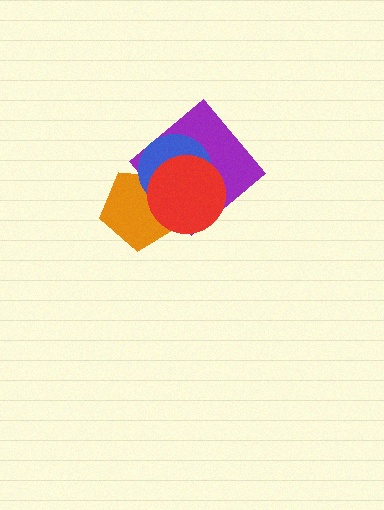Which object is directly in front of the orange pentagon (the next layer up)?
The purple diamond is directly in front of the orange pentagon.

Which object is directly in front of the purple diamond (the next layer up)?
The blue circle is directly in front of the purple diamond.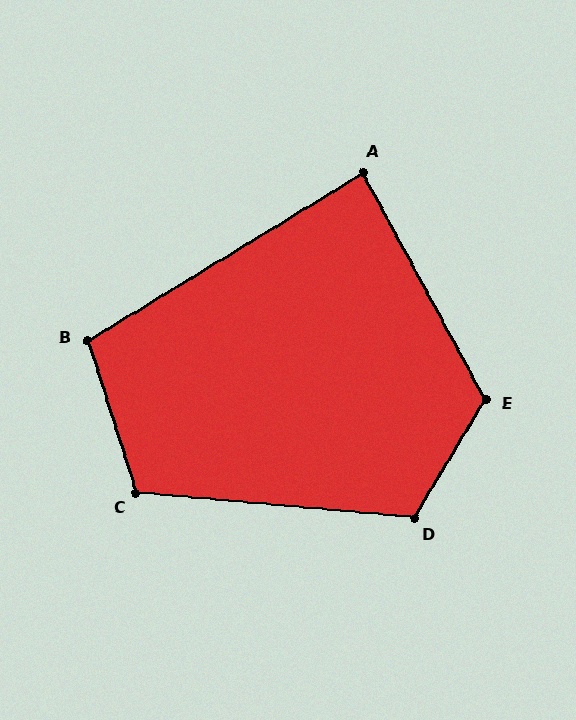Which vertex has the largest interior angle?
E, at approximately 120 degrees.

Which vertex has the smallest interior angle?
A, at approximately 87 degrees.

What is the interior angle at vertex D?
Approximately 116 degrees (obtuse).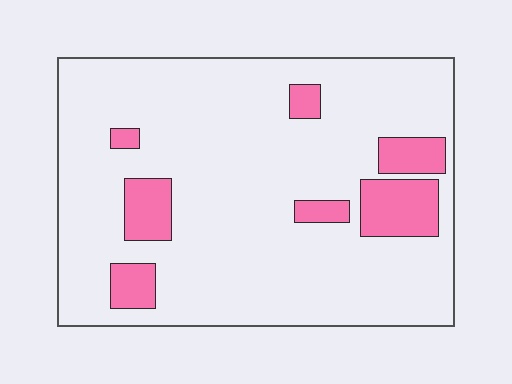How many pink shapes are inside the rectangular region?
7.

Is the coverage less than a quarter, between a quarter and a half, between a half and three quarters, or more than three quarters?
Less than a quarter.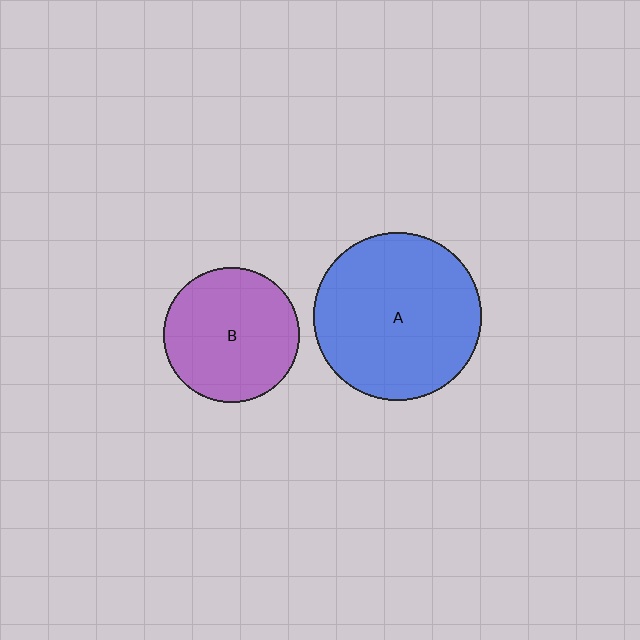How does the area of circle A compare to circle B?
Approximately 1.5 times.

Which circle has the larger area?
Circle A (blue).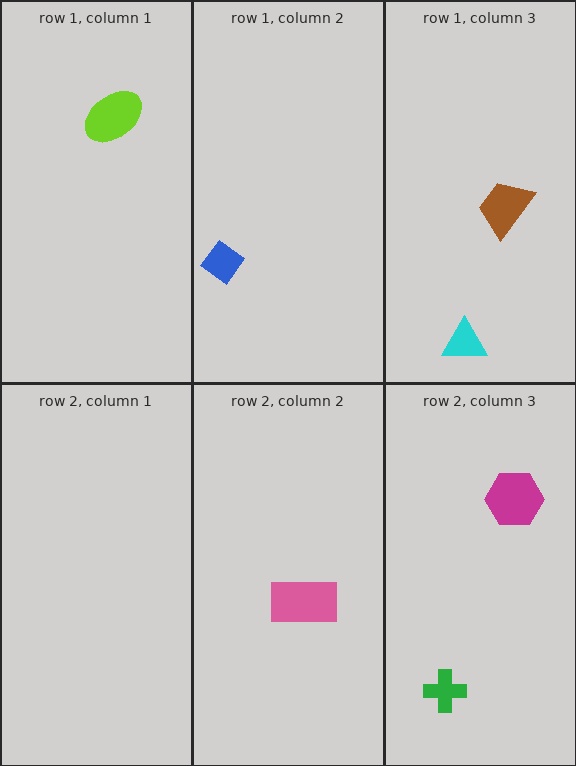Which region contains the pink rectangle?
The row 2, column 2 region.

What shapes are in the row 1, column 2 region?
The blue diamond.